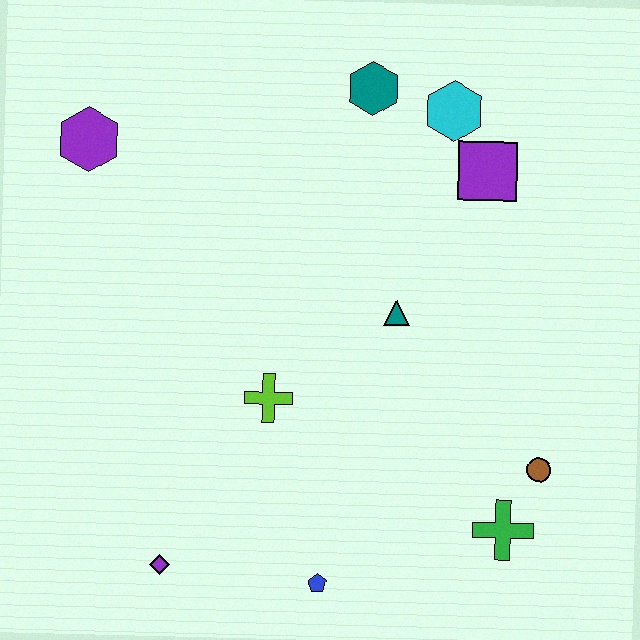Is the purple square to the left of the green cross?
Yes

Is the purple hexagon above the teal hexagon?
No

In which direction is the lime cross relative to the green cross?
The lime cross is to the left of the green cross.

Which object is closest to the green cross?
The brown circle is closest to the green cross.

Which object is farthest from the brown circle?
The purple hexagon is farthest from the brown circle.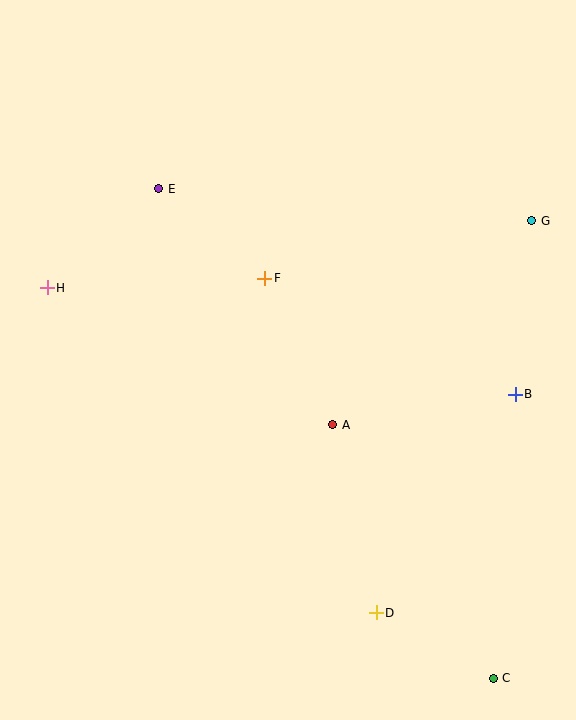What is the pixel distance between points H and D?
The distance between H and D is 462 pixels.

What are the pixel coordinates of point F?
Point F is at (265, 278).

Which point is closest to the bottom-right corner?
Point C is closest to the bottom-right corner.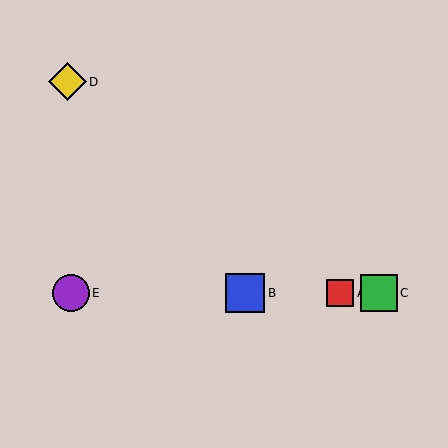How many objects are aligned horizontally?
4 objects (A, B, C, E) are aligned horizontally.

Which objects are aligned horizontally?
Objects A, B, C, E are aligned horizontally.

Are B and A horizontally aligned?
Yes, both are at y≈293.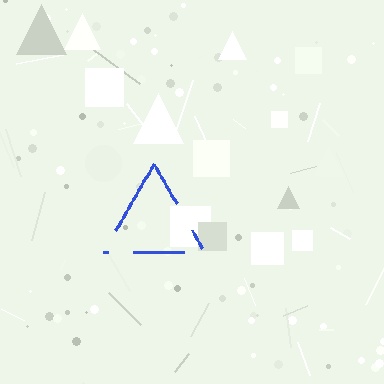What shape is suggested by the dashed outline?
The dashed outline suggests a triangle.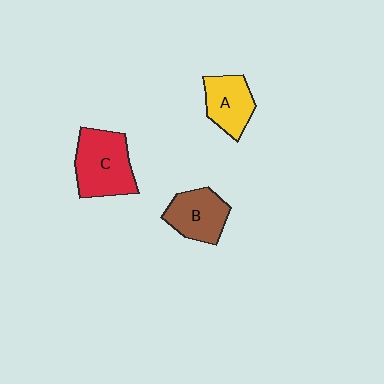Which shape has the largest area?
Shape C (red).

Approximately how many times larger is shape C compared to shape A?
Approximately 1.5 times.